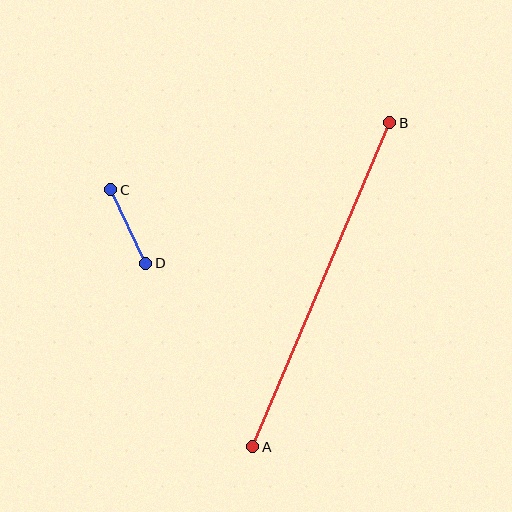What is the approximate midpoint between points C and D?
The midpoint is at approximately (128, 226) pixels.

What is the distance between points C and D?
The distance is approximately 82 pixels.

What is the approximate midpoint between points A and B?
The midpoint is at approximately (321, 285) pixels.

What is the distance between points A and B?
The distance is approximately 352 pixels.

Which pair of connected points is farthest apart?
Points A and B are farthest apart.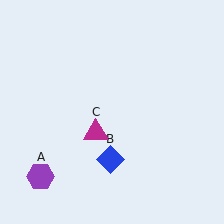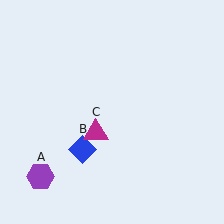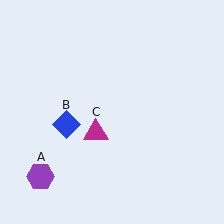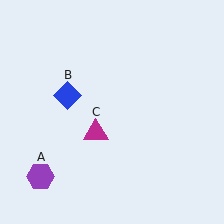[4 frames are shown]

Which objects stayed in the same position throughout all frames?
Purple hexagon (object A) and magenta triangle (object C) remained stationary.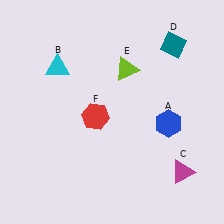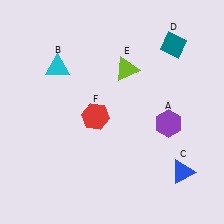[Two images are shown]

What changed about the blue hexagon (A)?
In Image 1, A is blue. In Image 2, it changed to purple.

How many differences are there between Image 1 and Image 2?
There are 2 differences between the two images.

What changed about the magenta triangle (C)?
In Image 1, C is magenta. In Image 2, it changed to blue.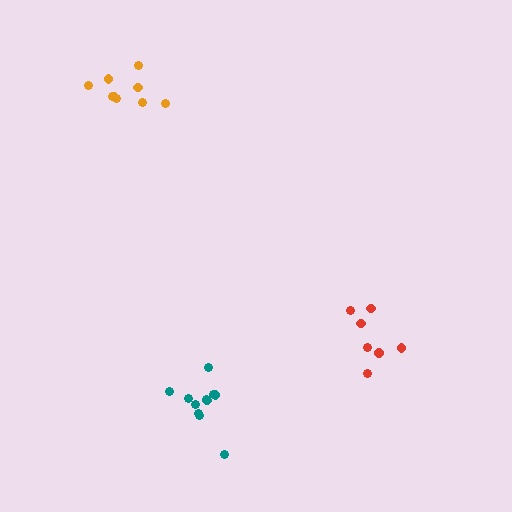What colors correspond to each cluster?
The clusters are colored: red, orange, teal.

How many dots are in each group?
Group 1: 7 dots, Group 2: 9 dots, Group 3: 11 dots (27 total).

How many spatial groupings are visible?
There are 3 spatial groupings.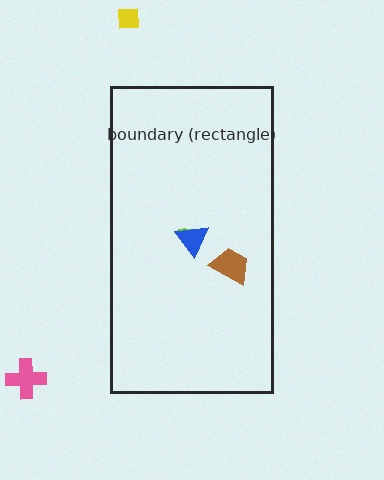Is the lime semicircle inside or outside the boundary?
Inside.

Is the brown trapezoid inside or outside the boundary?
Inside.